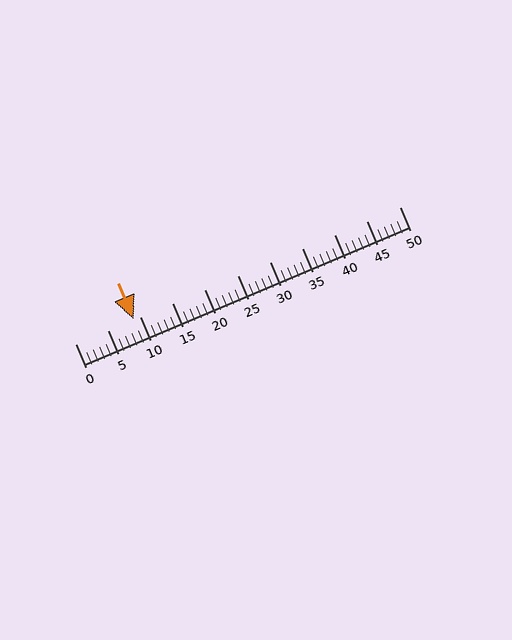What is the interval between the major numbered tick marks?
The major tick marks are spaced 5 units apart.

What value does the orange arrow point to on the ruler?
The orange arrow points to approximately 9.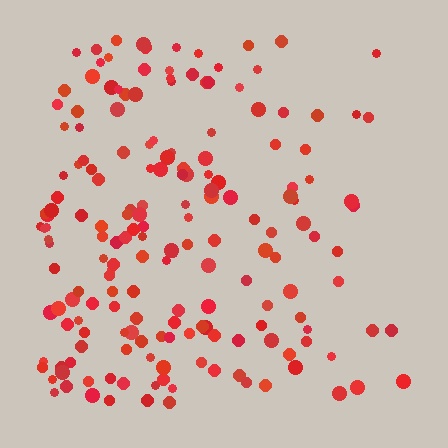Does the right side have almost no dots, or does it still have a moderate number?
Still a moderate number, just noticeably fewer than the left.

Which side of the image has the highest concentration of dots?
The left.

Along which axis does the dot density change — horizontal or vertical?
Horizontal.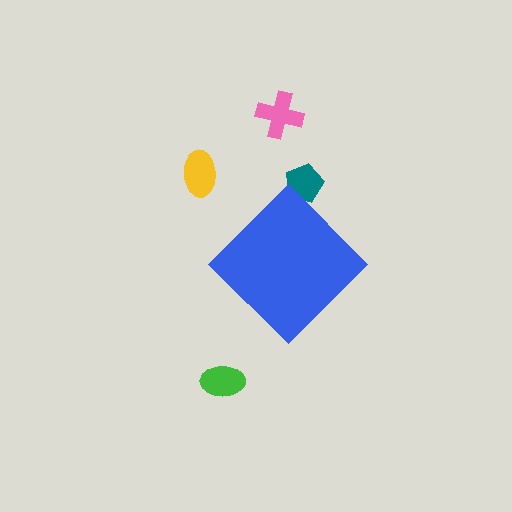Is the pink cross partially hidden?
No, the pink cross is fully visible.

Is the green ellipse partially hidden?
No, the green ellipse is fully visible.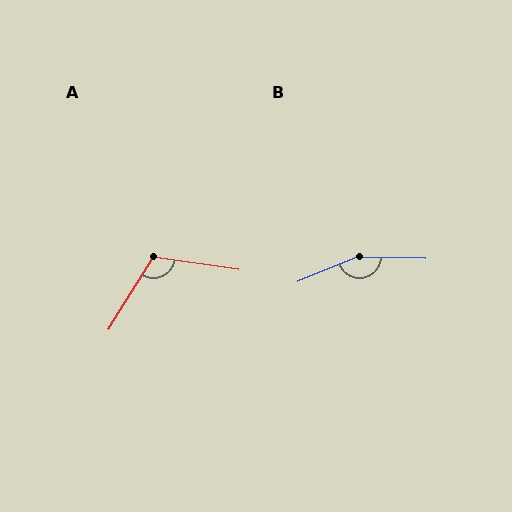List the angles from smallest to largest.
A (113°), B (156°).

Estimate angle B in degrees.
Approximately 156 degrees.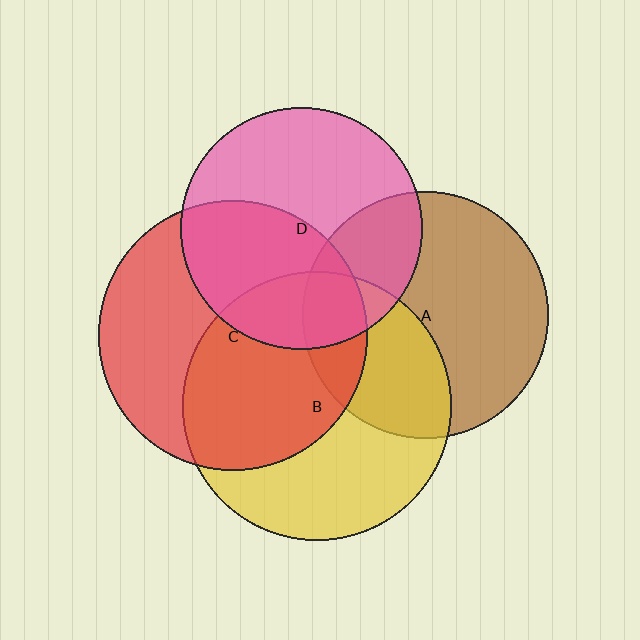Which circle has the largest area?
Circle C (red).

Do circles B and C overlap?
Yes.